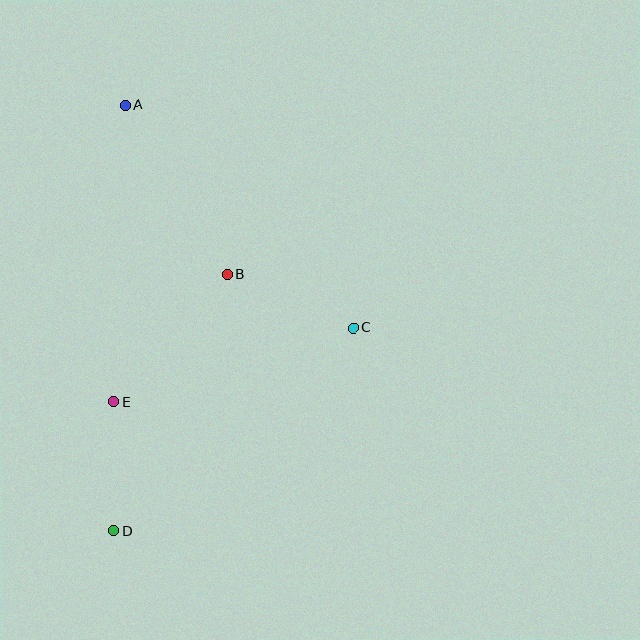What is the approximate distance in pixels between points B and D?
The distance between B and D is approximately 281 pixels.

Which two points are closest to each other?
Points D and E are closest to each other.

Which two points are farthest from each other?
Points A and D are farthest from each other.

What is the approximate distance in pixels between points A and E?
The distance between A and E is approximately 296 pixels.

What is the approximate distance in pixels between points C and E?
The distance between C and E is approximately 251 pixels.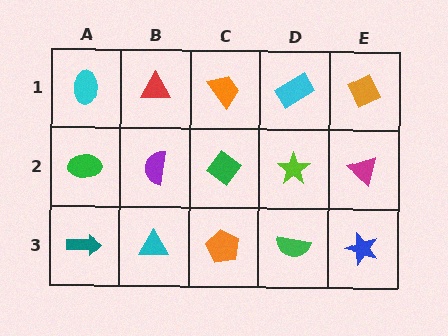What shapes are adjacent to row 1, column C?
A green diamond (row 2, column C), a red triangle (row 1, column B), a cyan rectangle (row 1, column D).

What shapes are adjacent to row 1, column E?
A magenta triangle (row 2, column E), a cyan rectangle (row 1, column D).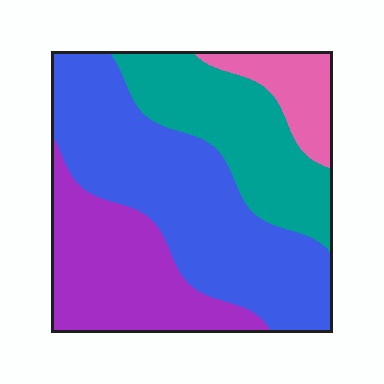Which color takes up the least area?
Pink, at roughly 10%.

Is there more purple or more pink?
Purple.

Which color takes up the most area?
Blue, at roughly 40%.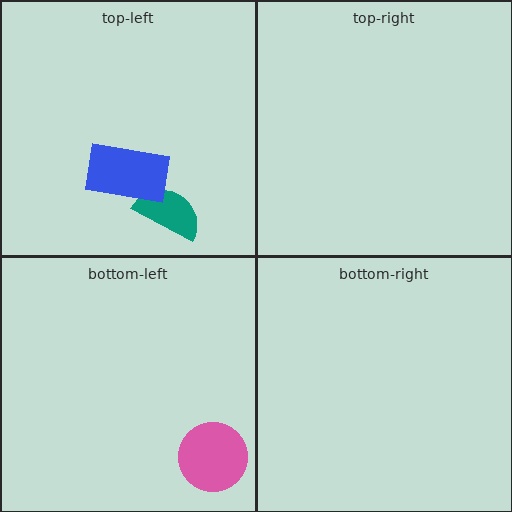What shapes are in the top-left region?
The teal semicircle, the blue rectangle.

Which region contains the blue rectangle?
The top-left region.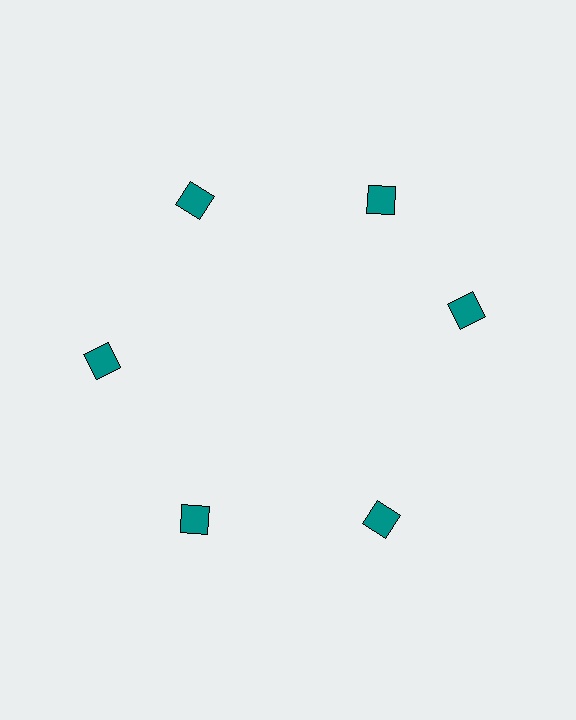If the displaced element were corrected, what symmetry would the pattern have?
It would have 6-fold rotational symmetry — the pattern would map onto itself every 60 degrees.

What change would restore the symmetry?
The symmetry would be restored by rotating it back into even spacing with its neighbors so that all 6 diamonds sit at equal angles and equal distance from the center.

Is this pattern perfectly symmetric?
No. The 6 teal diamonds are arranged in a ring, but one element near the 3 o'clock position is rotated out of alignment along the ring, breaking the 6-fold rotational symmetry.